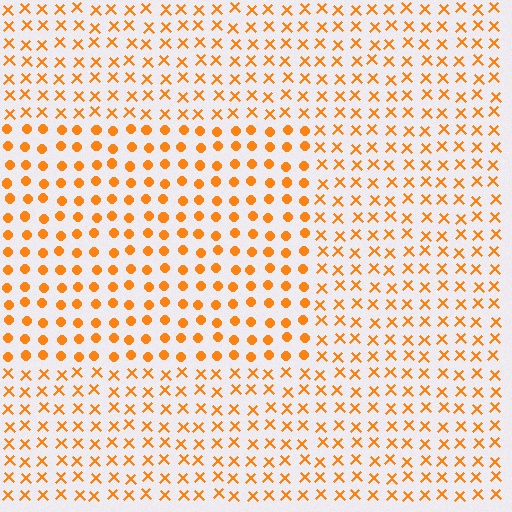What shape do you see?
I see a rectangle.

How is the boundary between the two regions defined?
The boundary is defined by a change in element shape: circles inside vs. X marks outside. All elements share the same color and spacing.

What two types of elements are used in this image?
The image uses circles inside the rectangle region and X marks outside it.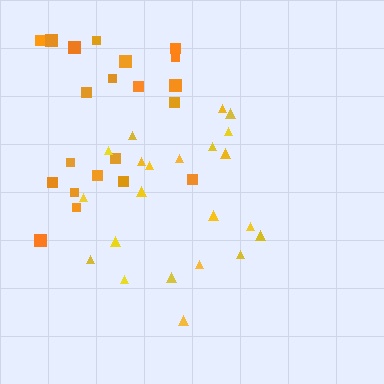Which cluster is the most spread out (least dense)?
Orange.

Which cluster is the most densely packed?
Yellow.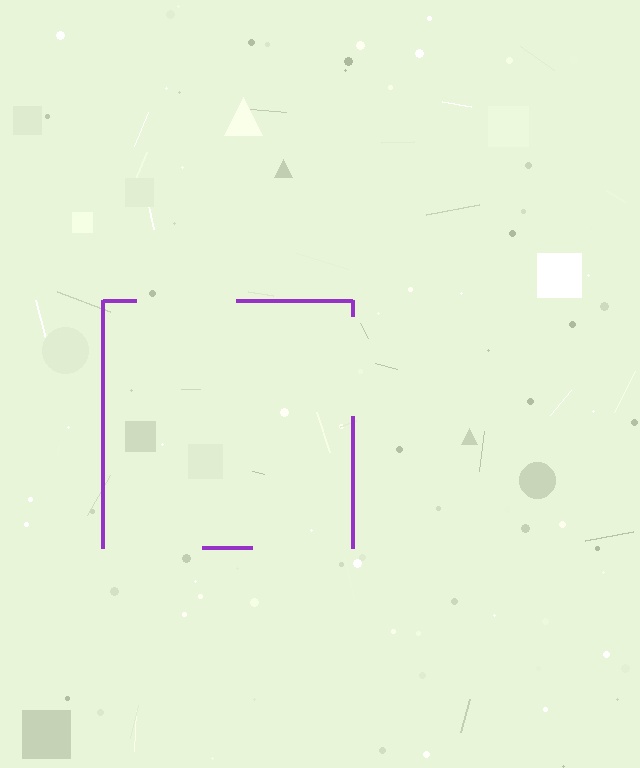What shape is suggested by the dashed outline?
The dashed outline suggests a square.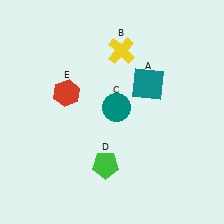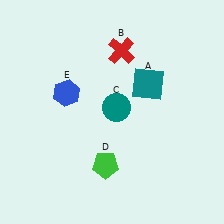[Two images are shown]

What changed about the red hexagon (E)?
In Image 1, E is red. In Image 2, it changed to blue.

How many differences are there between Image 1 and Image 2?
There are 2 differences between the two images.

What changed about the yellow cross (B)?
In Image 1, B is yellow. In Image 2, it changed to red.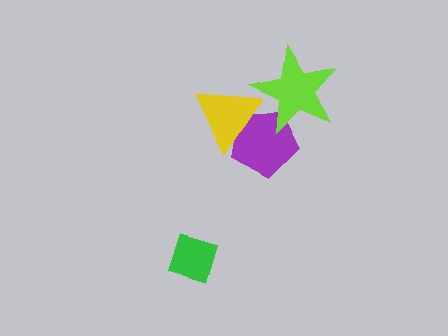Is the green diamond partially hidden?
No, no other shape covers it.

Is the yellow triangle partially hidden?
Yes, it is partially covered by another shape.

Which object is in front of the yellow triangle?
The lime star is in front of the yellow triangle.